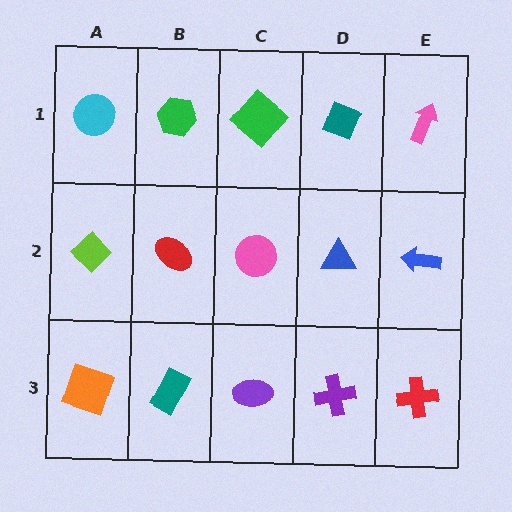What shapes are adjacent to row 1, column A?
A lime diamond (row 2, column A), a green hexagon (row 1, column B).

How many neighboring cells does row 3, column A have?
2.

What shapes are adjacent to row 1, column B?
A red ellipse (row 2, column B), a cyan circle (row 1, column A), a green diamond (row 1, column C).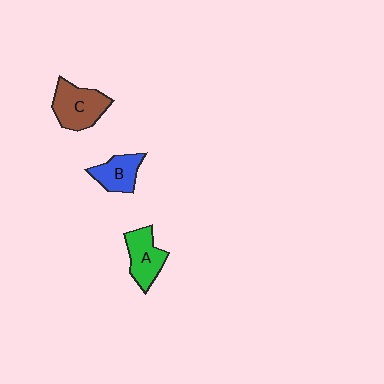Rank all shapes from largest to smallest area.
From largest to smallest: C (brown), A (green), B (blue).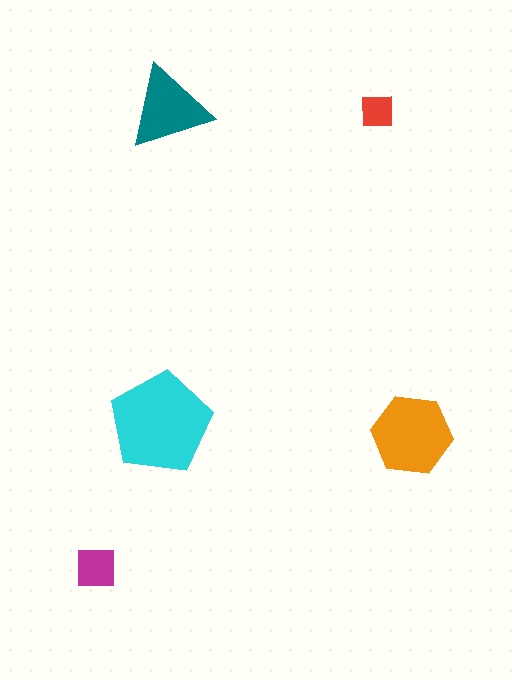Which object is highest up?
The teal triangle is topmost.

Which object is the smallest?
The red square.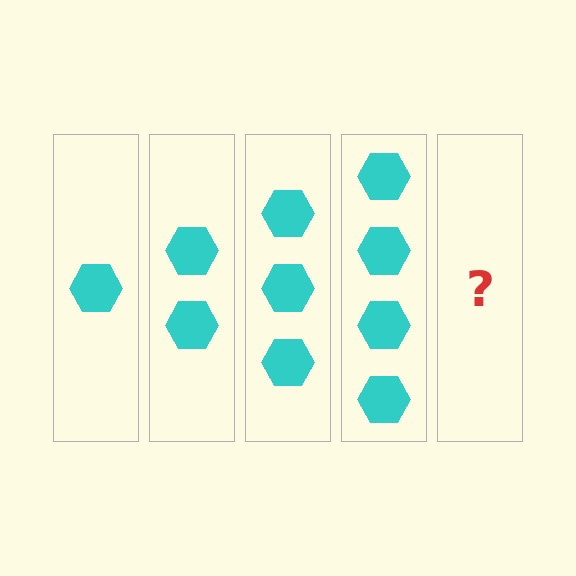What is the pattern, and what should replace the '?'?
The pattern is that each step adds one more hexagon. The '?' should be 5 hexagons.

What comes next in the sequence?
The next element should be 5 hexagons.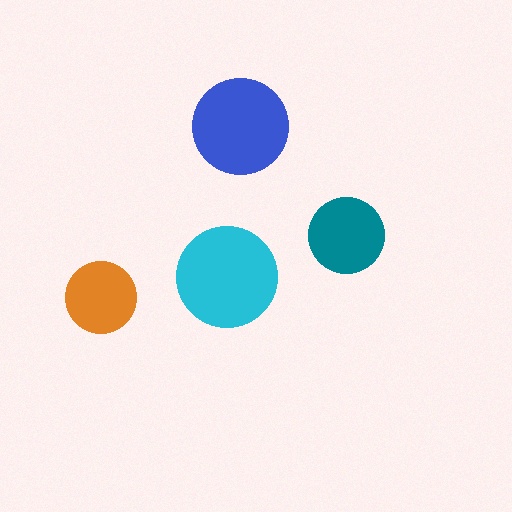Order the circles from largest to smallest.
the cyan one, the blue one, the teal one, the orange one.